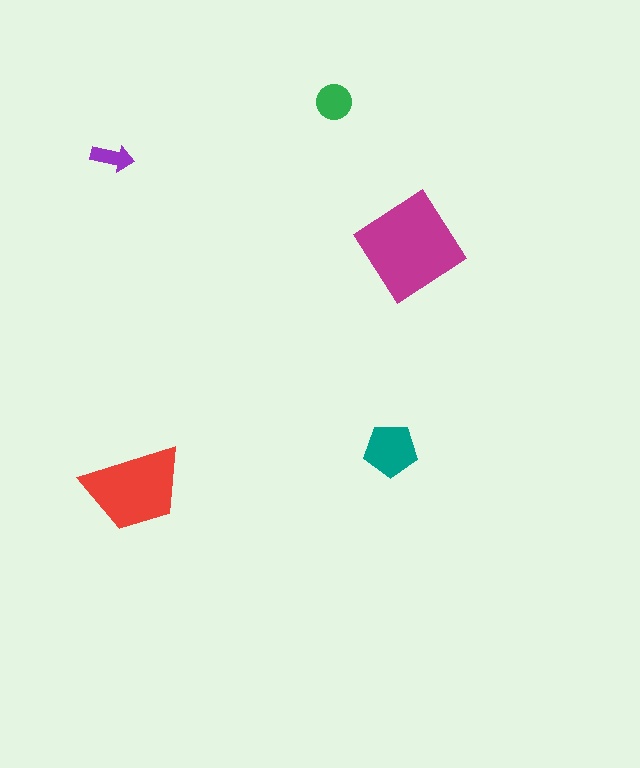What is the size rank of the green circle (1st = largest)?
4th.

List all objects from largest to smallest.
The magenta diamond, the red trapezoid, the teal pentagon, the green circle, the purple arrow.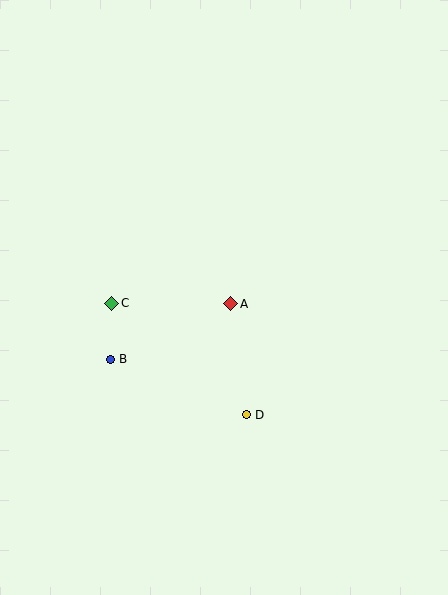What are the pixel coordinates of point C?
Point C is at (112, 303).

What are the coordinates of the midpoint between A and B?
The midpoint between A and B is at (171, 331).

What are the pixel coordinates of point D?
Point D is at (246, 415).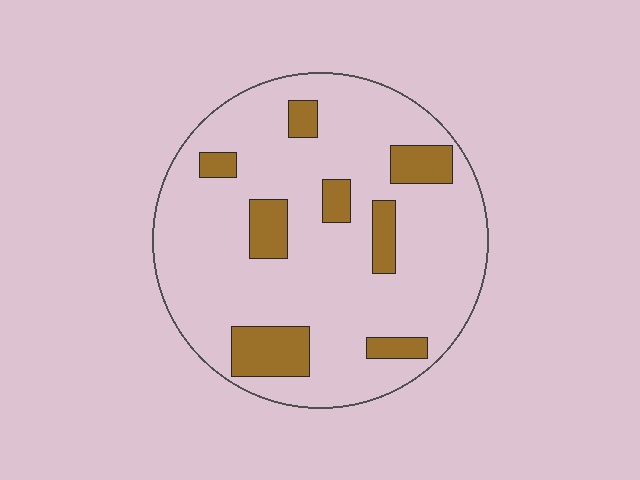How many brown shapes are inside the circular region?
8.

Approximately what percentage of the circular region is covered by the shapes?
Approximately 15%.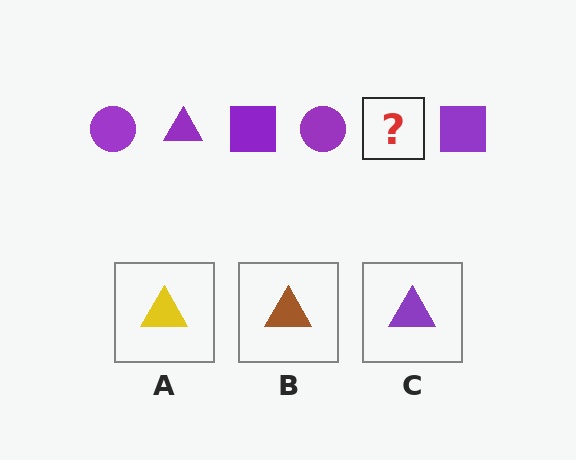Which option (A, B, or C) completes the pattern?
C.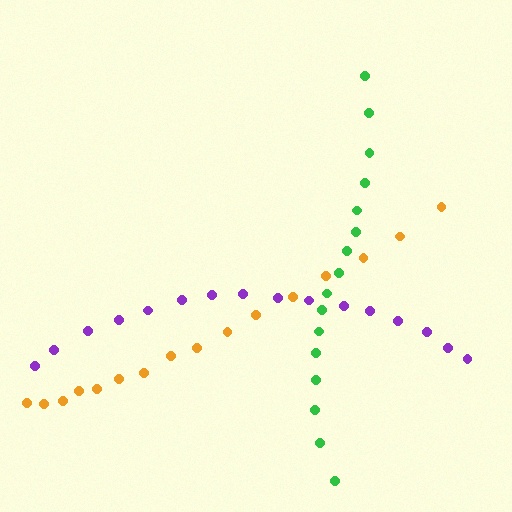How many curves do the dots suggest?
There are 3 distinct paths.